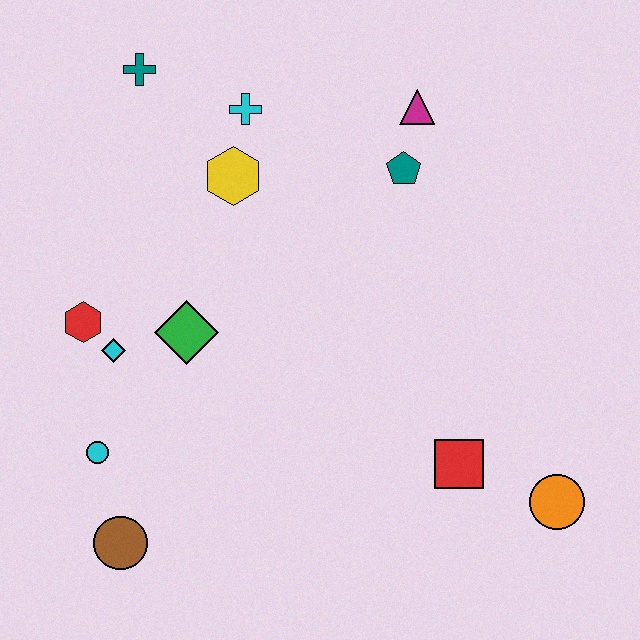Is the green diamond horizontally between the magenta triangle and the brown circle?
Yes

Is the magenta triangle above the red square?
Yes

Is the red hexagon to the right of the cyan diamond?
No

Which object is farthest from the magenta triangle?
The brown circle is farthest from the magenta triangle.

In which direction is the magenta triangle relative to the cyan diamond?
The magenta triangle is to the right of the cyan diamond.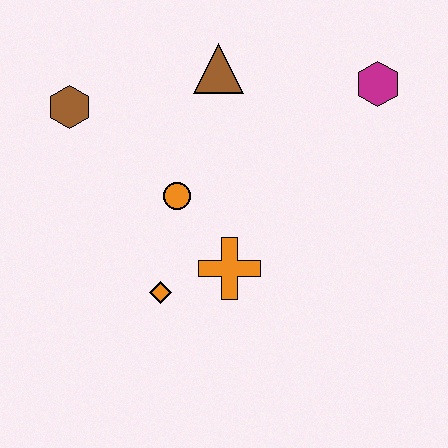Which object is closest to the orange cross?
The orange diamond is closest to the orange cross.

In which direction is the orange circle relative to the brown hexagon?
The orange circle is to the right of the brown hexagon.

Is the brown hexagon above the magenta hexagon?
No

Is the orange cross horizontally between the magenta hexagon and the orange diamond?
Yes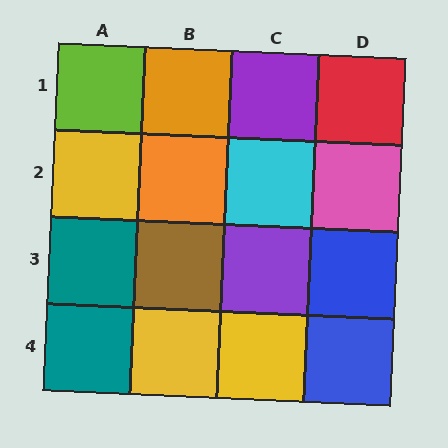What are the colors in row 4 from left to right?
Teal, yellow, yellow, blue.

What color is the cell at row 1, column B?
Orange.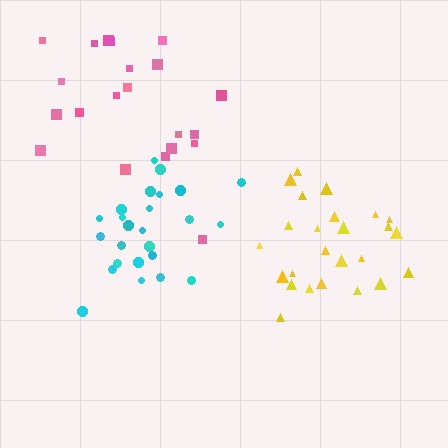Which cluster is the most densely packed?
Cyan.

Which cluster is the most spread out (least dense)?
Pink.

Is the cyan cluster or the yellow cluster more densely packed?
Cyan.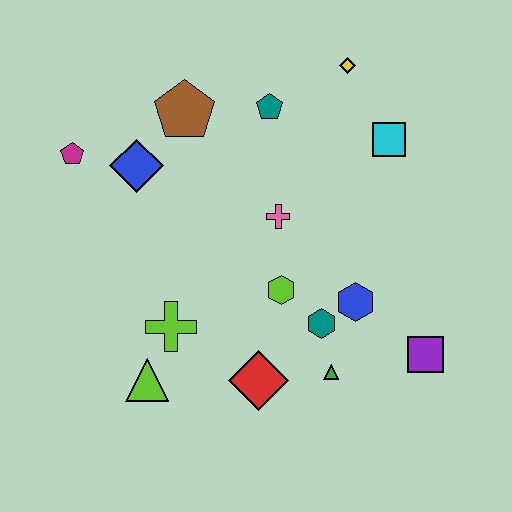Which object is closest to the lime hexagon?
The teal hexagon is closest to the lime hexagon.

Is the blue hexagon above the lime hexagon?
No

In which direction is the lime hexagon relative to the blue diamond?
The lime hexagon is to the right of the blue diamond.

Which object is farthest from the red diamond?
The yellow diamond is farthest from the red diamond.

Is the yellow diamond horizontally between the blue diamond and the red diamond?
No